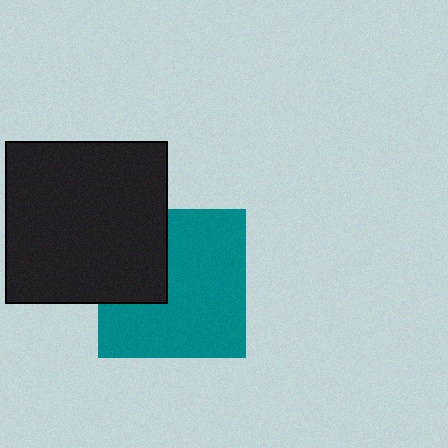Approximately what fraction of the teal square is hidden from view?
Roughly 30% of the teal square is hidden behind the black square.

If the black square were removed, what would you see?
You would see the complete teal square.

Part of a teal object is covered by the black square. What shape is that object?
It is a square.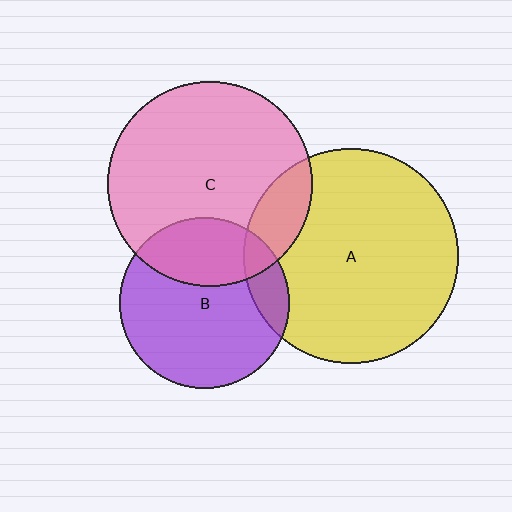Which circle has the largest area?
Circle A (yellow).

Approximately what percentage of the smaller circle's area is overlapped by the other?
Approximately 15%.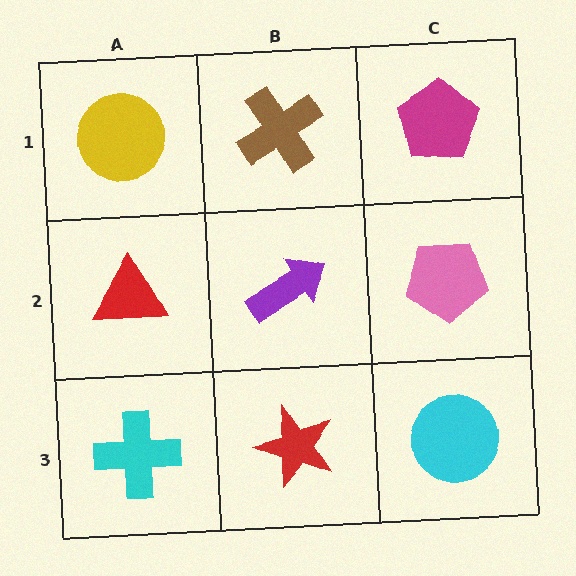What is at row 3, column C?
A cyan circle.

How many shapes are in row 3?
3 shapes.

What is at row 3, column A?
A cyan cross.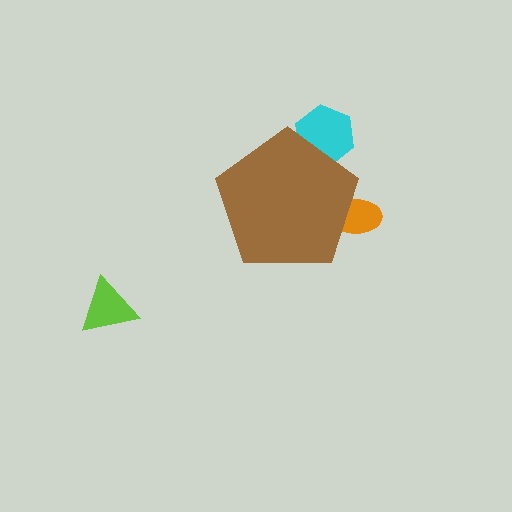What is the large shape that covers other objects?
A brown pentagon.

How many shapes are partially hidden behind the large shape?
2 shapes are partially hidden.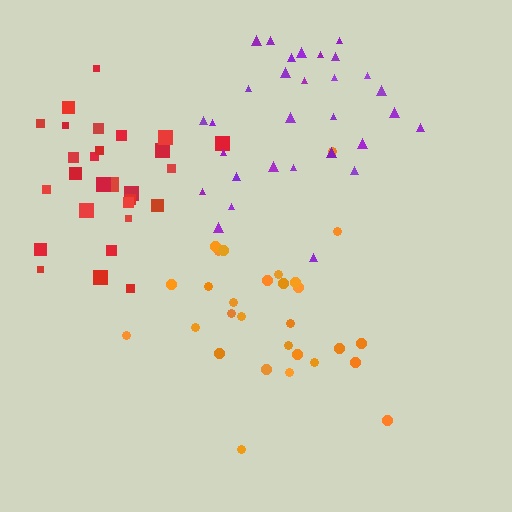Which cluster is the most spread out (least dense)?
Orange.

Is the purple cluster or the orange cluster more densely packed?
Purple.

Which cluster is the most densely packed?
Red.